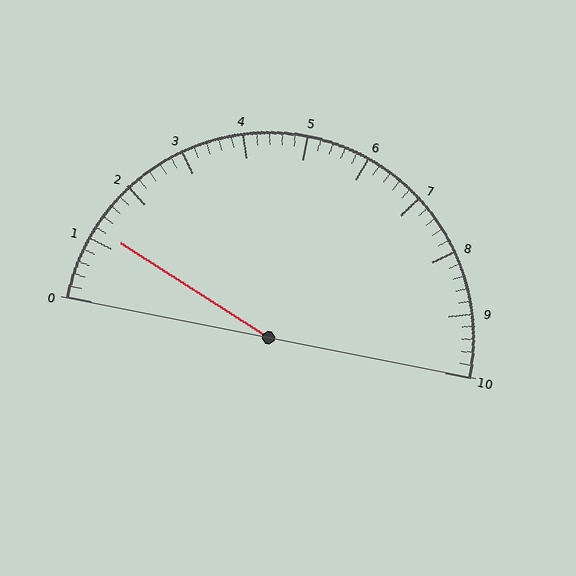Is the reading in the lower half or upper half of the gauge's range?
The reading is in the lower half of the range (0 to 10).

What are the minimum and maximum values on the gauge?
The gauge ranges from 0 to 10.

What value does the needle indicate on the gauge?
The needle indicates approximately 1.2.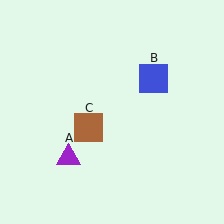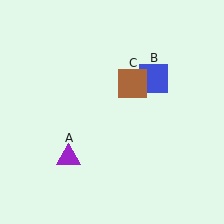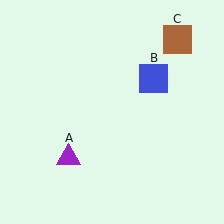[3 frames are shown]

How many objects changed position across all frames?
1 object changed position: brown square (object C).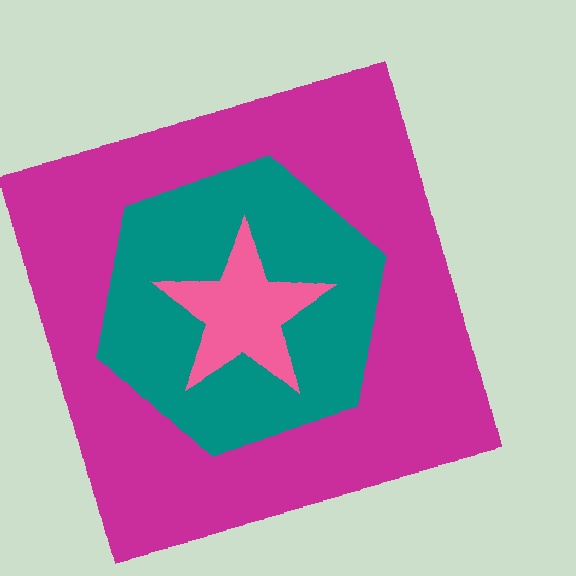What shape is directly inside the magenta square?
The teal hexagon.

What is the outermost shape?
The magenta square.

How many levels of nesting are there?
3.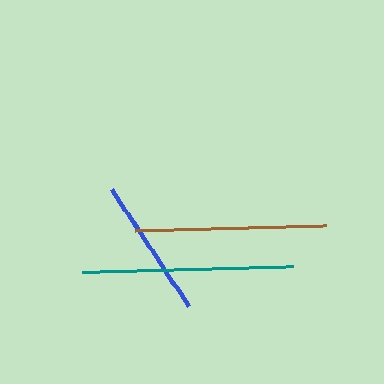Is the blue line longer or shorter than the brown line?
The brown line is longer than the blue line.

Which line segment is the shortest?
The blue line is the shortest at approximately 140 pixels.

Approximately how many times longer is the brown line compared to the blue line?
The brown line is approximately 1.4 times the length of the blue line.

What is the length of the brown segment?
The brown segment is approximately 190 pixels long.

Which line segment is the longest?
The teal line is the longest at approximately 212 pixels.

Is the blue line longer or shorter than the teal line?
The teal line is longer than the blue line.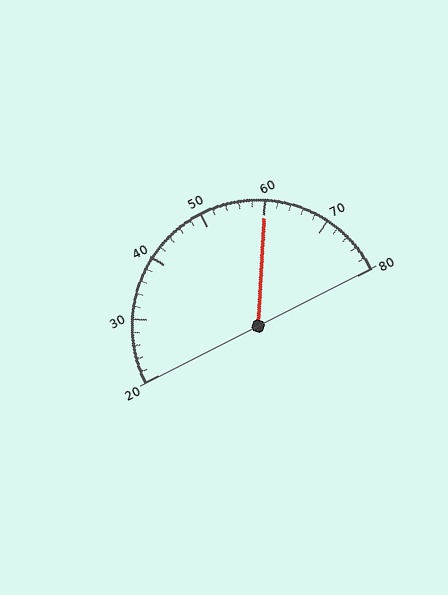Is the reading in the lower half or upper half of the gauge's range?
The reading is in the upper half of the range (20 to 80).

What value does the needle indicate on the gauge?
The needle indicates approximately 60.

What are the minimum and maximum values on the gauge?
The gauge ranges from 20 to 80.